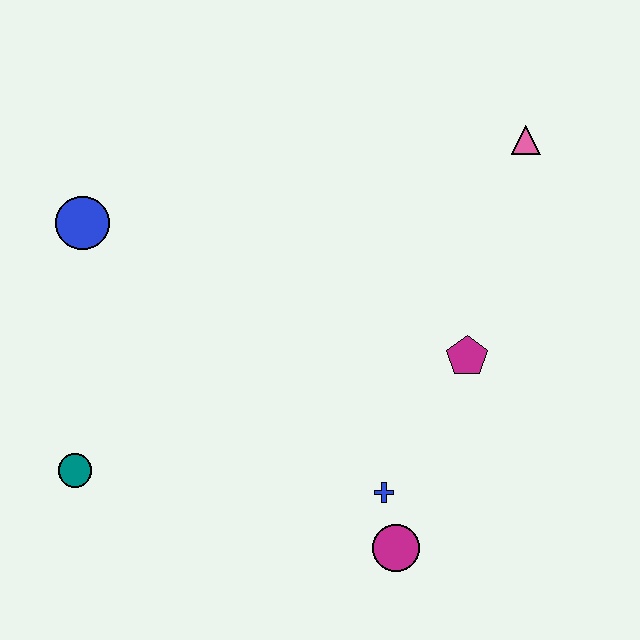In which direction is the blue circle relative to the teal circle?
The blue circle is above the teal circle.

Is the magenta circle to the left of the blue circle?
No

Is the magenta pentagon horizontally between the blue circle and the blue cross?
No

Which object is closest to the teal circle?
The blue circle is closest to the teal circle.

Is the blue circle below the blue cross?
No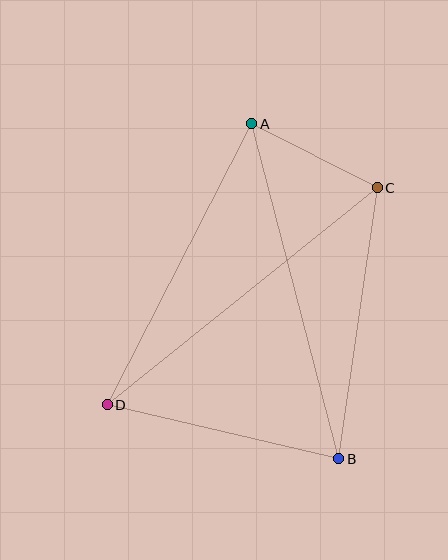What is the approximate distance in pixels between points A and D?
The distance between A and D is approximately 316 pixels.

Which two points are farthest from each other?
Points C and D are farthest from each other.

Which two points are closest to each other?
Points A and C are closest to each other.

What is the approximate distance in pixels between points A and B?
The distance between A and B is approximately 346 pixels.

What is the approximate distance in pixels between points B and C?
The distance between B and C is approximately 274 pixels.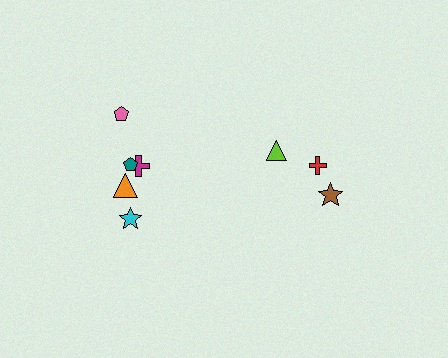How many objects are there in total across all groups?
There are 8 objects.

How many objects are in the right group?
There are 3 objects.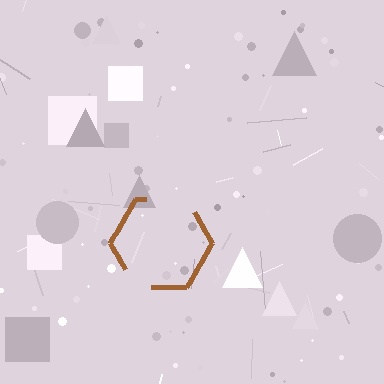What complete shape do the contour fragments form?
The contour fragments form a hexagon.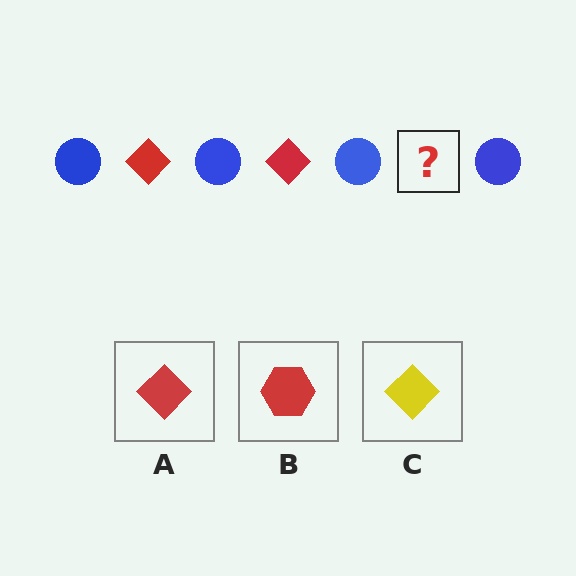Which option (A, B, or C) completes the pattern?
A.